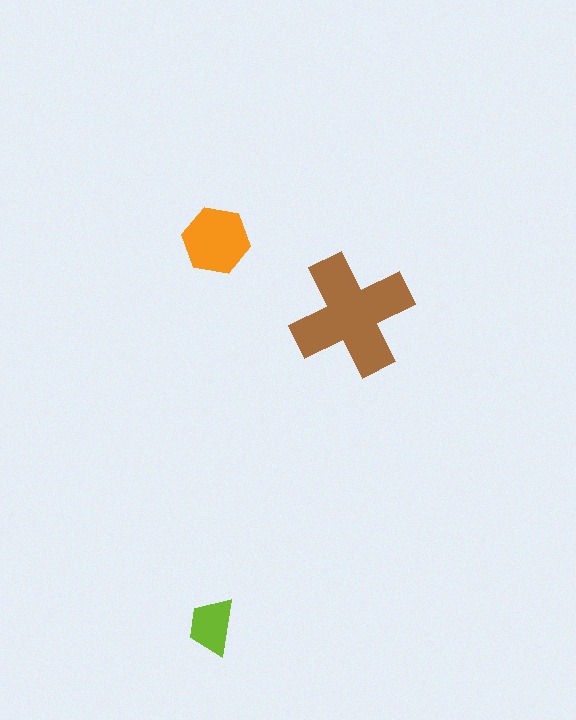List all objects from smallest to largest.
The lime trapezoid, the orange hexagon, the brown cross.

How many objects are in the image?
There are 3 objects in the image.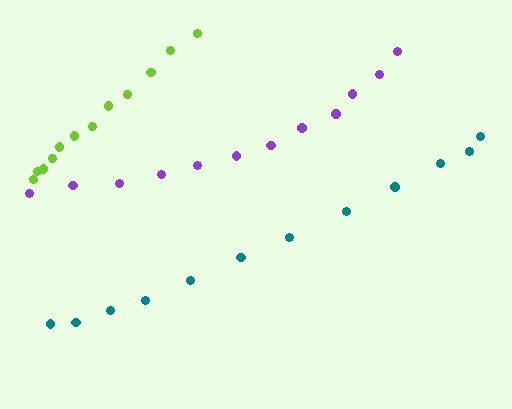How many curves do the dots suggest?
There are 3 distinct paths.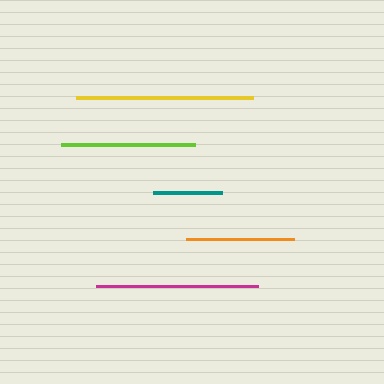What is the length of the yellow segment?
The yellow segment is approximately 177 pixels long.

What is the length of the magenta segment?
The magenta segment is approximately 162 pixels long.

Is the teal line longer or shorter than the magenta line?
The magenta line is longer than the teal line.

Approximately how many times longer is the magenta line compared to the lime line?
The magenta line is approximately 1.2 times the length of the lime line.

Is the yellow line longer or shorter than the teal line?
The yellow line is longer than the teal line.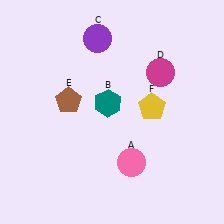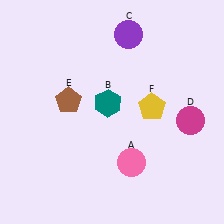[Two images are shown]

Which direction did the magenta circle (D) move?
The magenta circle (D) moved down.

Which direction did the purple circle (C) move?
The purple circle (C) moved right.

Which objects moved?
The objects that moved are: the purple circle (C), the magenta circle (D).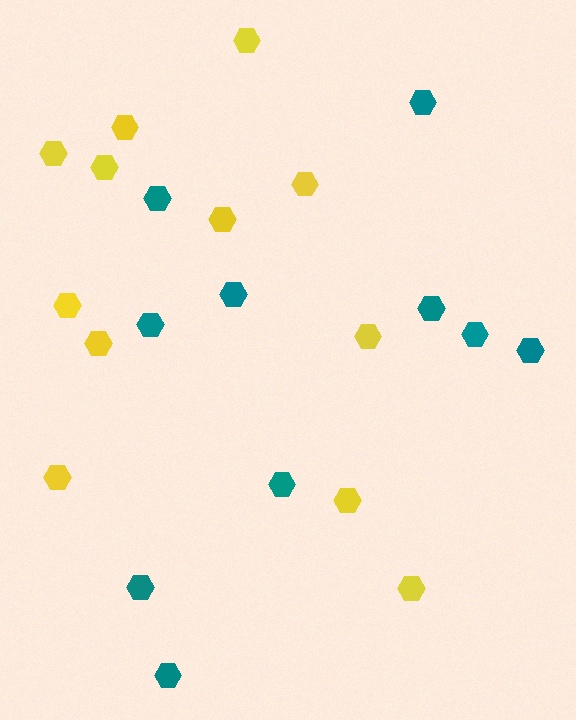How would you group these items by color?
There are 2 groups: one group of yellow hexagons (12) and one group of teal hexagons (10).